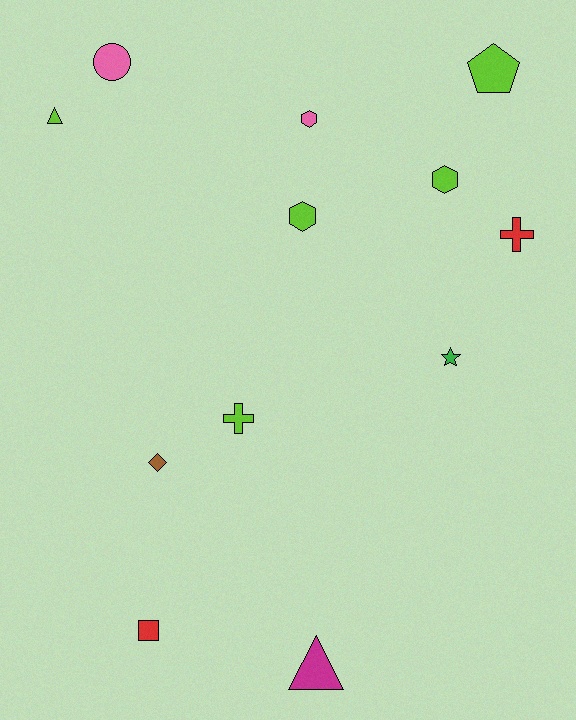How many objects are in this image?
There are 12 objects.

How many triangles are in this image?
There are 2 triangles.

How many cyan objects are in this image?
There are no cyan objects.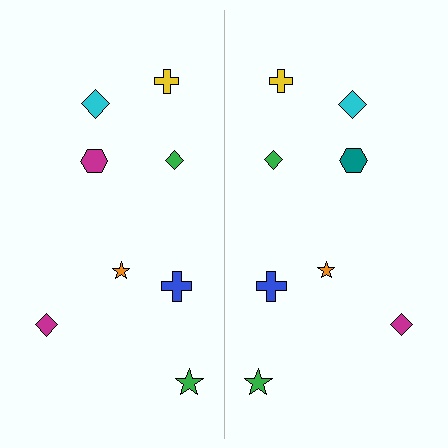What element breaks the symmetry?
The teal hexagon on the right side breaks the symmetry — its mirror counterpart is magenta.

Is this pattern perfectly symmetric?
No, the pattern is not perfectly symmetric. The teal hexagon on the right side breaks the symmetry — its mirror counterpart is magenta.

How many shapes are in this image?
There are 16 shapes in this image.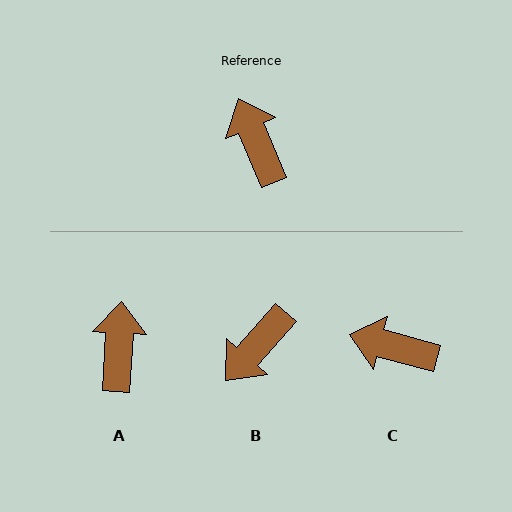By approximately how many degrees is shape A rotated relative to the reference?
Approximately 26 degrees clockwise.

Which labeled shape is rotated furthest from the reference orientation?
B, about 115 degrees away.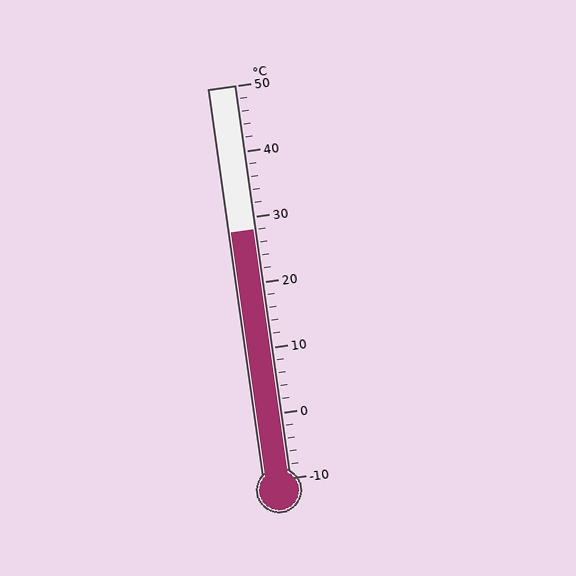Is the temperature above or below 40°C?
The temperature is below 40°C.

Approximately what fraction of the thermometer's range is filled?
The thermometer is filled to approximately 65% of its range.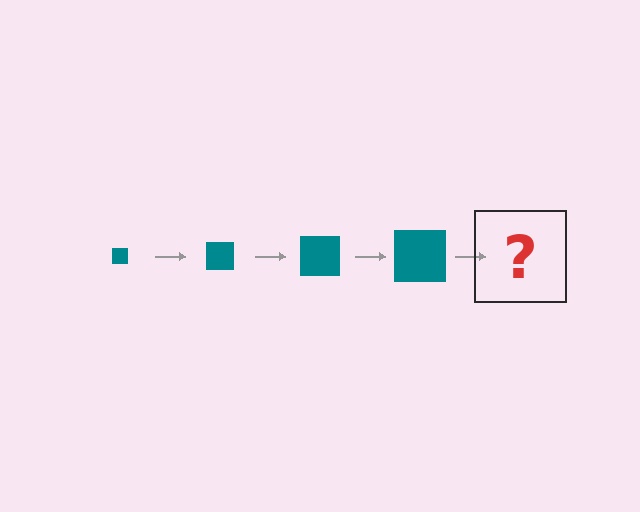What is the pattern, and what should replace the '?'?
The pattern is that the square gets progressively larger each step. The '?' should be a teal square, larger than the previous one.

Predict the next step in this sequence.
The next step is a teal square, larger than the previous one.